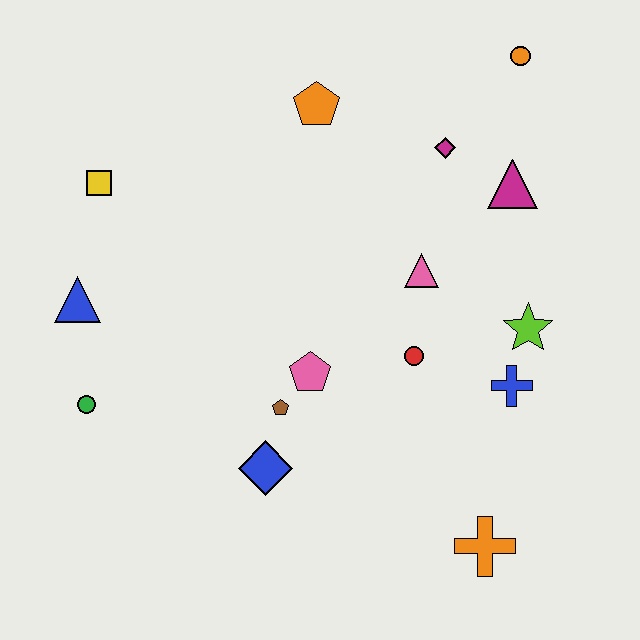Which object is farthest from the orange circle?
The green circle is farthest from the orange circle.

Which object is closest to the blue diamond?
The brown pentagon is closest to the blue diamond.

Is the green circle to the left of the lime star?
Yes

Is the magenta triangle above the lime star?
Yes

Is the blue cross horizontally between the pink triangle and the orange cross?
No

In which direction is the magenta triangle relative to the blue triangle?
The magenta triangle is to the right of the blue triangle.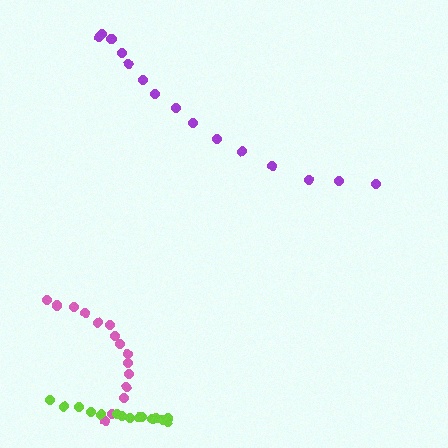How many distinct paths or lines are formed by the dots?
There are 3 distinct paths.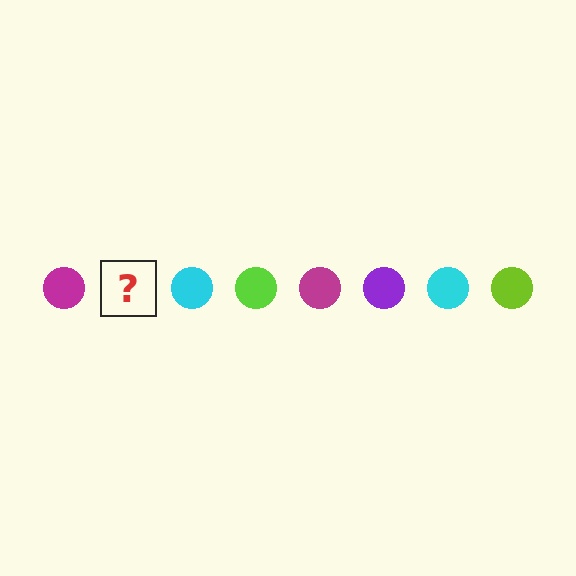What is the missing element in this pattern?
The missing element is a purple circle.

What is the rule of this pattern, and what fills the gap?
The rule is that the pattern cycles through magenta, purple, cyan, lime circles. The gap should be filled with a purple circle.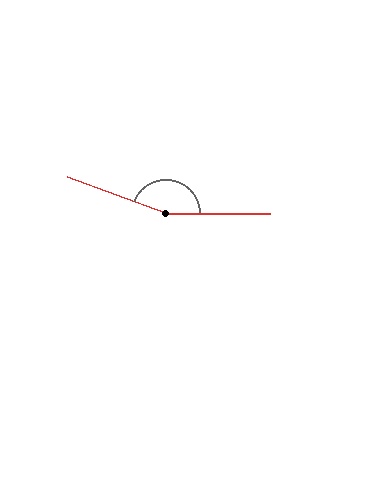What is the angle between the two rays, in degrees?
Approximately 160 degrees.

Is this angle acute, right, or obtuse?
It is obtuse.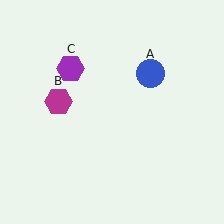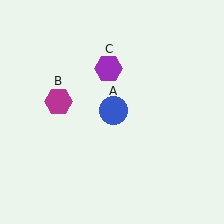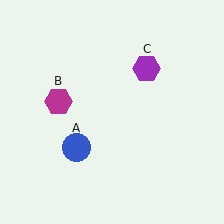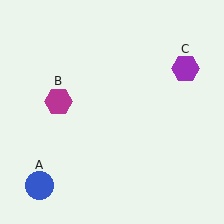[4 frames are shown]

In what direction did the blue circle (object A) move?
The blue circle (object A) moved down and to the left.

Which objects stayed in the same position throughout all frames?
Magenta hexagon (object B) remained stationary.